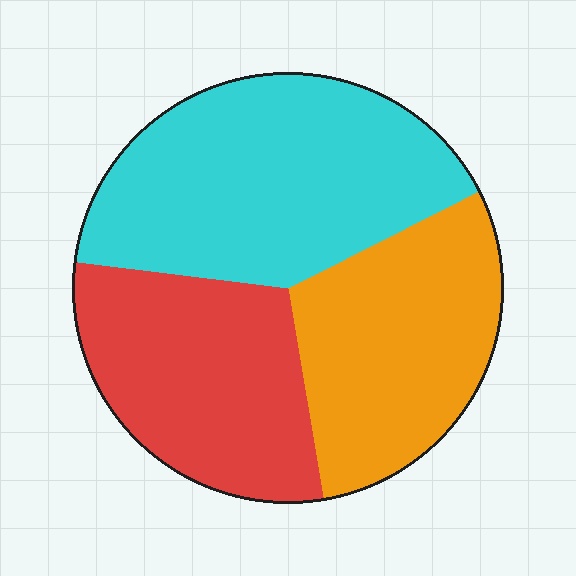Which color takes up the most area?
Cyan, at roughly 40%.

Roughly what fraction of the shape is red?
Red covers about 30% of the shape.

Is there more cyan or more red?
Cyan.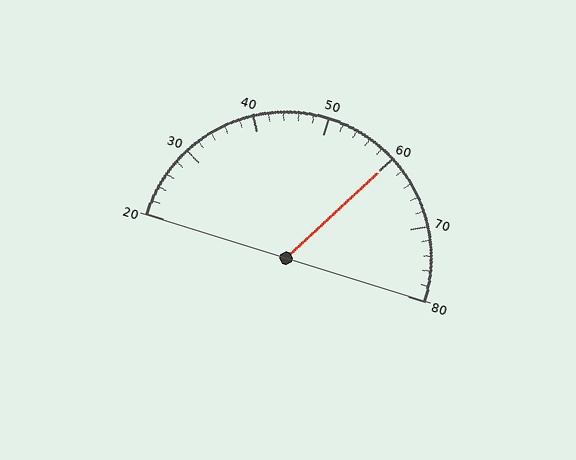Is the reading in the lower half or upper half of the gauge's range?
The reading is in the upper half of the range (20 to 80).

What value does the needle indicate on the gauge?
The needle indicates approximately 60.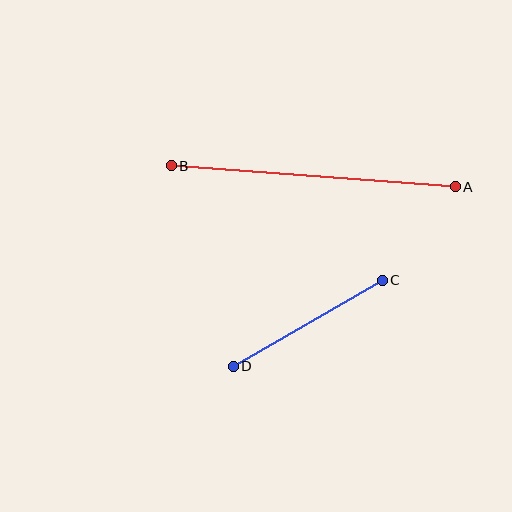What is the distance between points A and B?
The distance is approximately 285 pixels.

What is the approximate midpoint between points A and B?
The midpoint is at approximately (313, 176) pixels.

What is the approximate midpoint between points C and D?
The midpoint is at approximately (308, 323) pixels.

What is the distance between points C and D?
The distance is approximately 172 pixels.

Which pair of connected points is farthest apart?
Points A and B are farthest apart.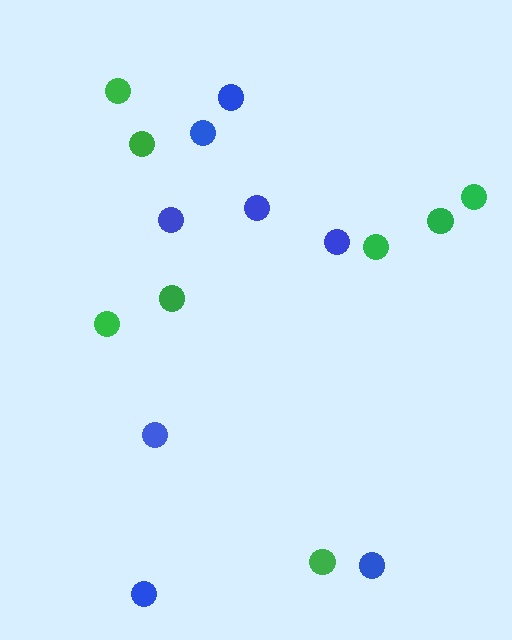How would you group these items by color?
There are 2 groups: one group of green circles (8) and one group of blue circles (8).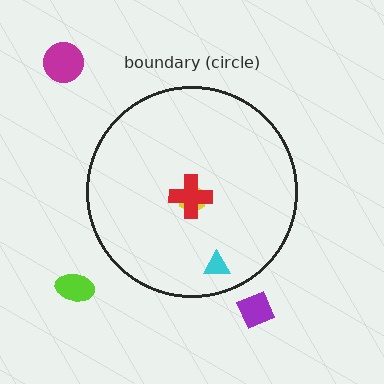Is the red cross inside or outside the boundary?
Inside.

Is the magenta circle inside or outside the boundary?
Outside.